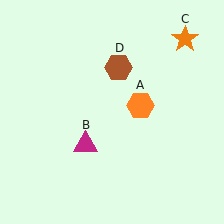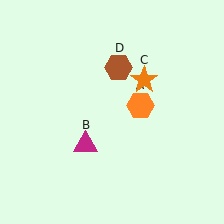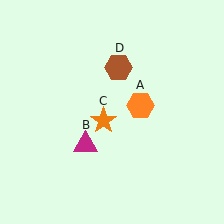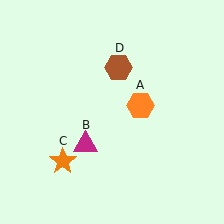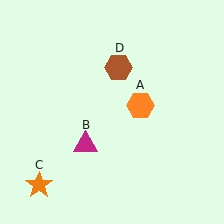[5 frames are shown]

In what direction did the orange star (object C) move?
The orange star (object C) moved down and to the left.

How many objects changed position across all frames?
1 object changed position: orange star (object C).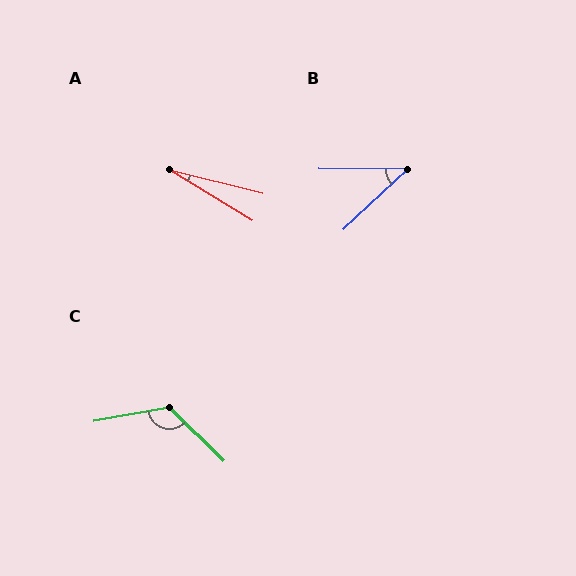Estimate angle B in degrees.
Approximately 44 degrees.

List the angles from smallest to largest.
A (17°), B (44°), C (125°).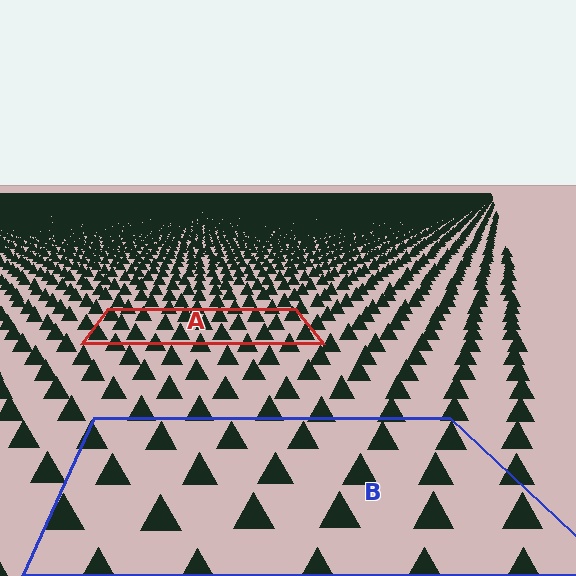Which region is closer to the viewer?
Region B is closer. The texture elements there are larger and more spread out.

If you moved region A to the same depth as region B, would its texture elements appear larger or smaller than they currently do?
They would appear larger. At a closer depth, the same texture elements are projected at a bigger on-screen size.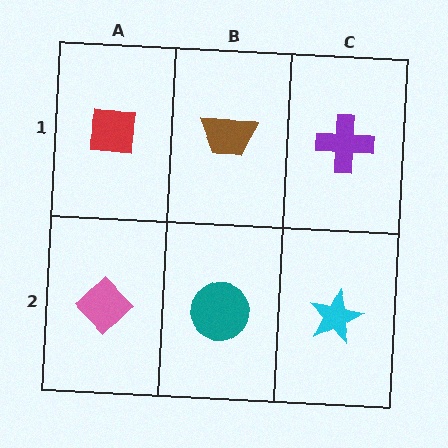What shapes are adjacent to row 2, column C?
A purple cross (row 1, column C), a teal circle (row 2, column B).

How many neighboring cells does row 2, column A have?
2.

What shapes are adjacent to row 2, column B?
A brown trapezoid (row 1, column B), a pink diamond (row 2, column A), a cyan star (row 2, column C).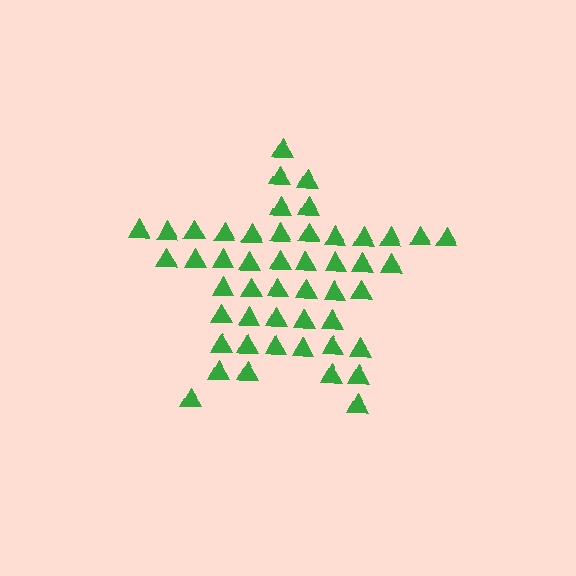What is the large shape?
The large shape is a star.